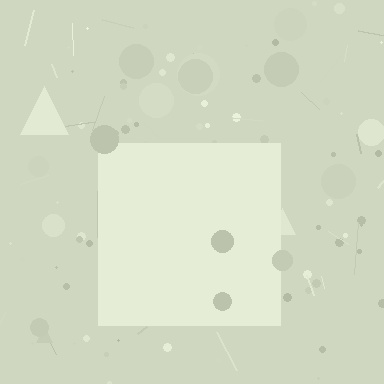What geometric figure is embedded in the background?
A square is embedded in the background.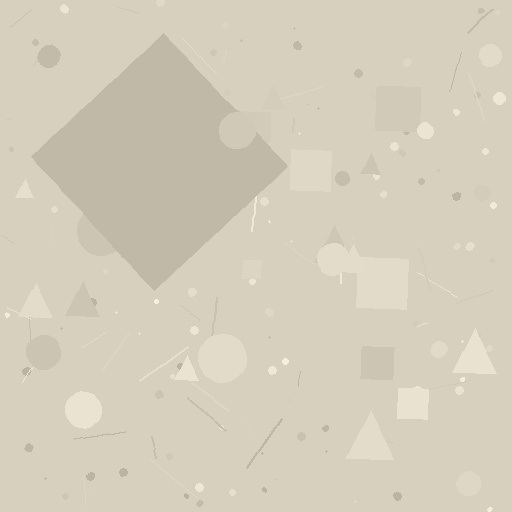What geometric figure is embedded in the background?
A diamond is embedded in the background.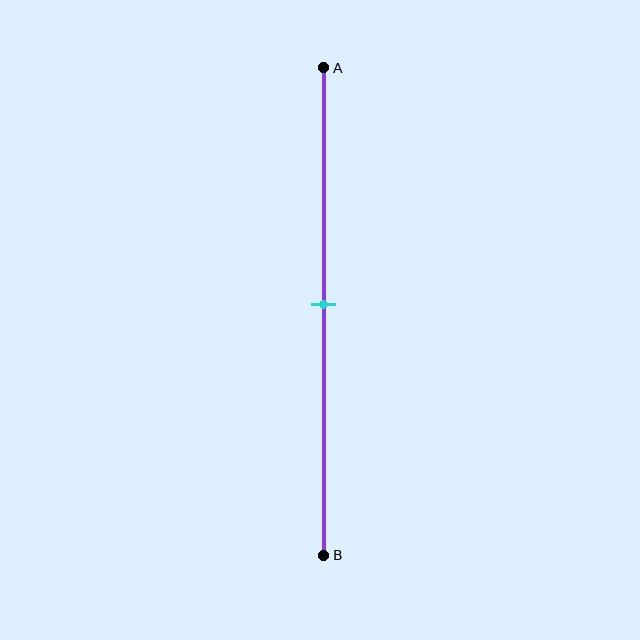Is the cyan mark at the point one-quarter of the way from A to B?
No, the mark is at about 50% from A, not at the 25% one-quarter point.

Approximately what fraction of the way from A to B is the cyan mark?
The cyan mark is approximately 50% of the way from A to B.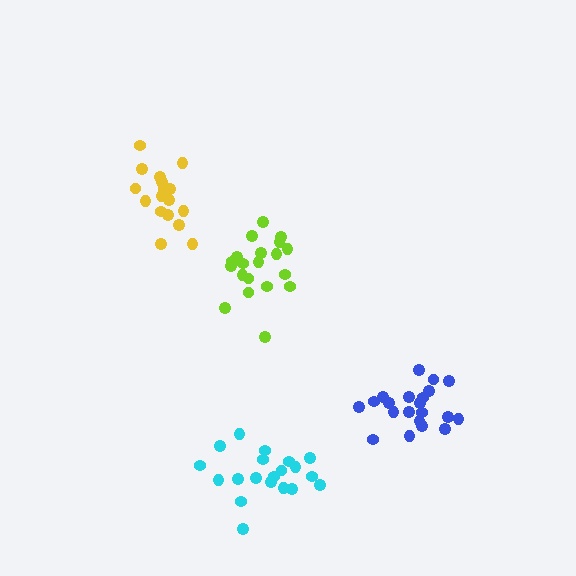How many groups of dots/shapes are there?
There are 4 groups.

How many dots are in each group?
Group 1: 20 dots, Group 2: 20 dots, Group 3: 17 dots, Group 4: 21 dots (78 total).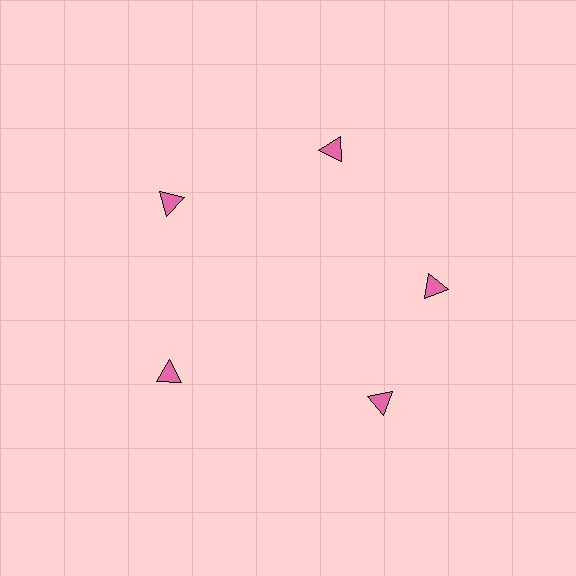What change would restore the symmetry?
The symmetry would be restored by rotating it back into even spacing with its neighbors so that all 5 triangles sit at equal angles and equal distance from the center.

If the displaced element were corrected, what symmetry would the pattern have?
It would have 5-fold rotational symmetry — the pattern would map onto itself every 72 degrees.